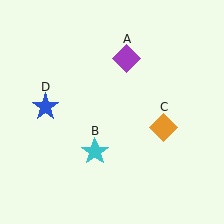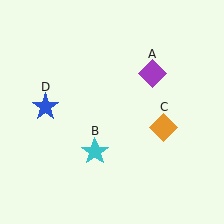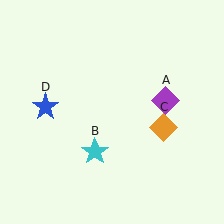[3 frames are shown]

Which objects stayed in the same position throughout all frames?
Cyan star (object B) and orange diamond (object C) and blue star (object D) remained stationary.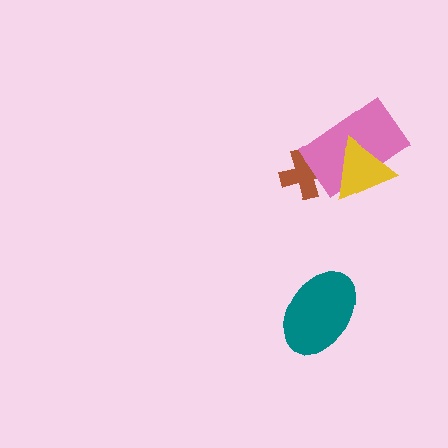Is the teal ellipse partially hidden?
No, no other shape covers it.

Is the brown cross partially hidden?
Yes, it is partially covered by another shape.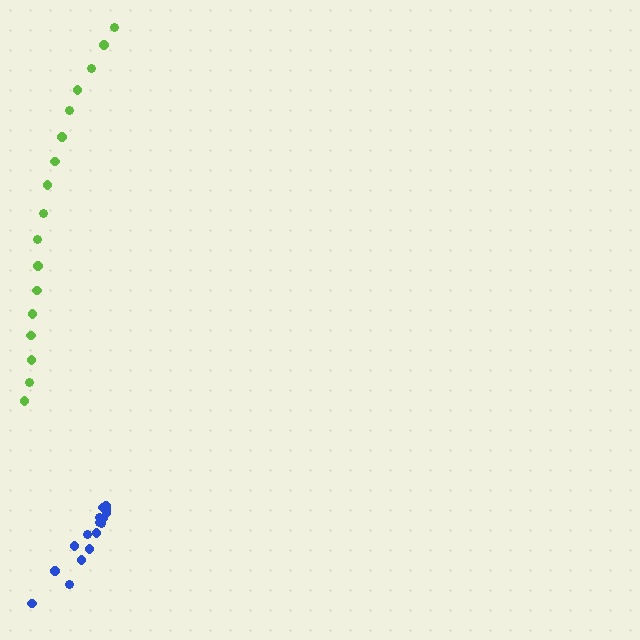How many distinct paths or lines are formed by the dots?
There are 2 distinct paths.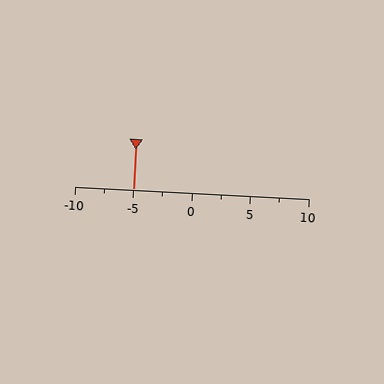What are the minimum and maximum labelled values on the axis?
The axis runs from -10 to 10.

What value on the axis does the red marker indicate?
The marker indicates approximately -5.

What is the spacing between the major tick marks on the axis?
The major ticks are spaced 5 apart.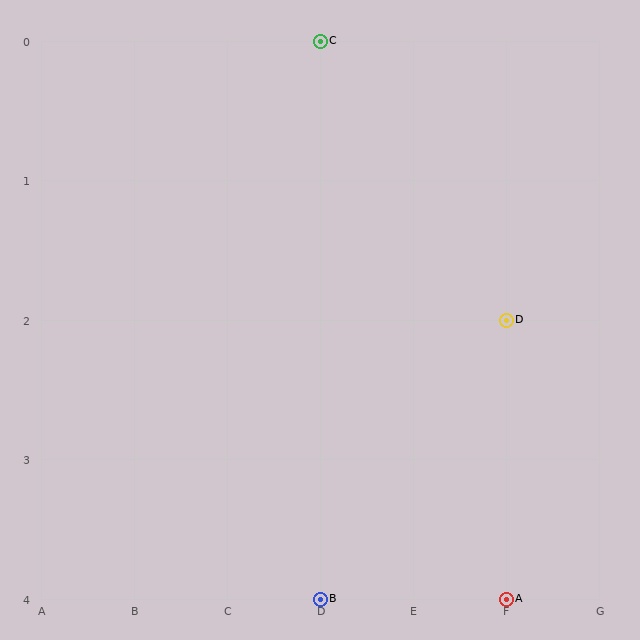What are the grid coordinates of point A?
Point A is at grid coordinates (F, 4).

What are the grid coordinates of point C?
Point C is at grid coordinates (D, 0).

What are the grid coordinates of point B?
Point B is at grid coordinates (D, 4).